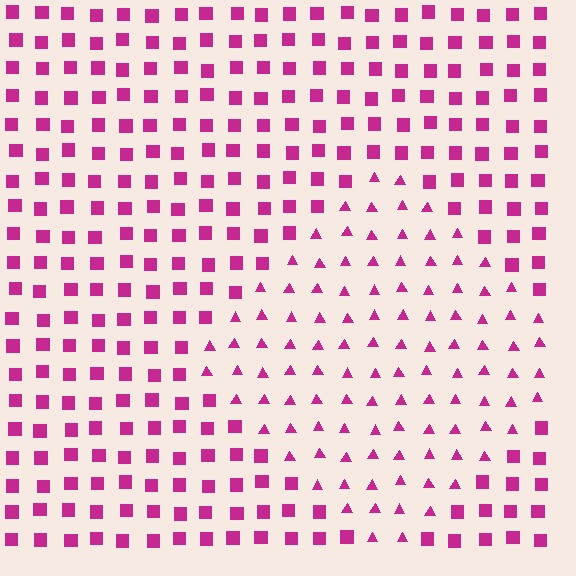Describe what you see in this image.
The image is filled with small magenta elements arranged in a uniform grid. A diamond-shaped region contains triangles, while the surrounding area contains squares. The boundary is defined purely by the change in element shape.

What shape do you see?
I see a diamond.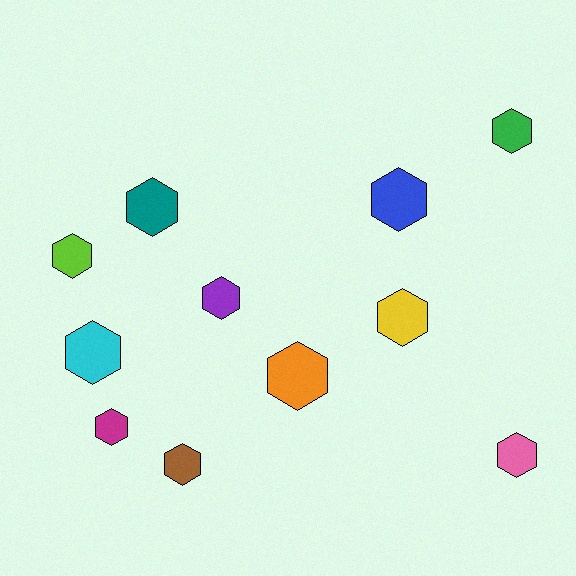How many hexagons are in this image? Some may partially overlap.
There are 11 hexagons.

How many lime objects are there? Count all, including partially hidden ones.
There is 1 lime object.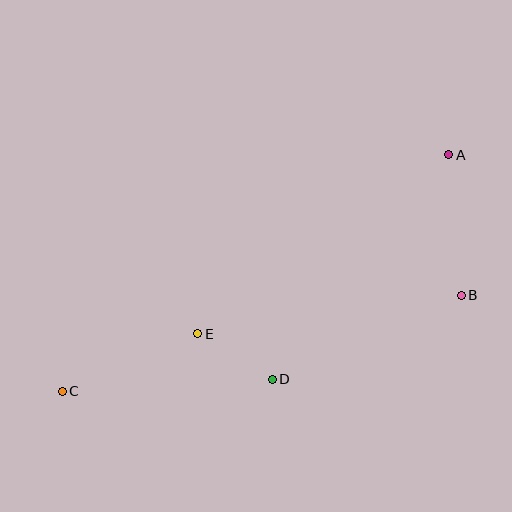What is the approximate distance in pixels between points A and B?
The distance between A and B is approximately 141 pixels.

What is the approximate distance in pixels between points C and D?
The distance between C and D is approximately 211 pixels.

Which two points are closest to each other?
Points D and E are closest to each other.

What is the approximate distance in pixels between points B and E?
The distance between B and E is approximately 266 pixels.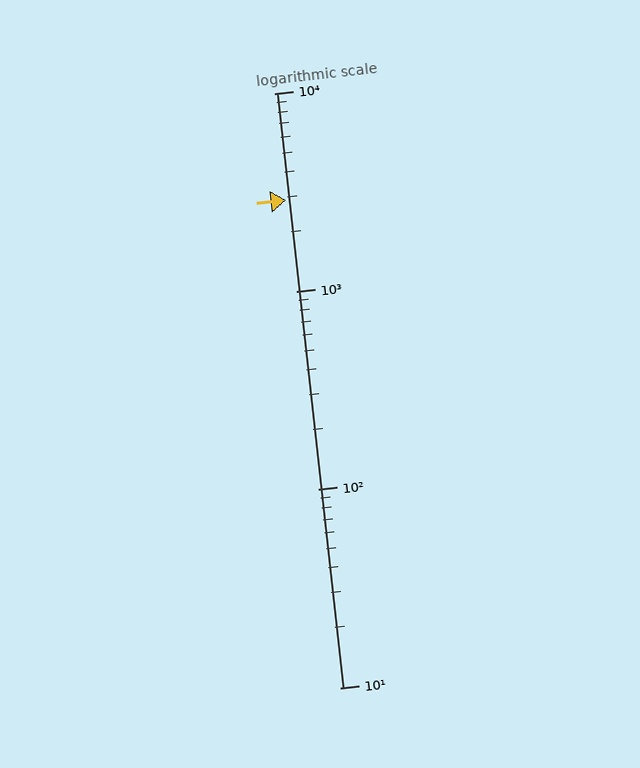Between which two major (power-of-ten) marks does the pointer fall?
The pointer is between 1000 and 10000.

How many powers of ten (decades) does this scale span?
The scale spans 3 decades, from 10 to 10000.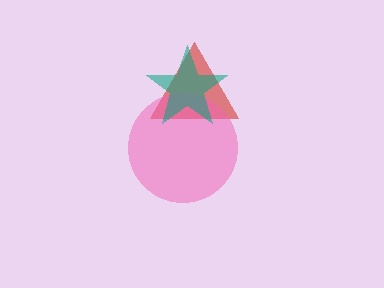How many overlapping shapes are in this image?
There are 3 overlapping shapes in the image.